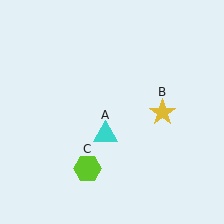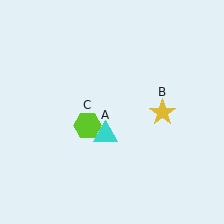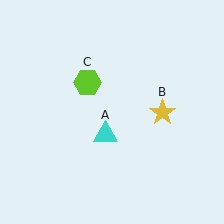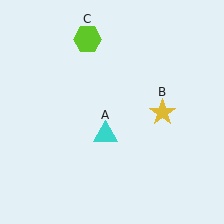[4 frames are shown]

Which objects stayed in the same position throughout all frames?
Cyan triangle (object A) and yellow star (object B) remained stationary.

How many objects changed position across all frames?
1 object changed position: lime hexagon (object C).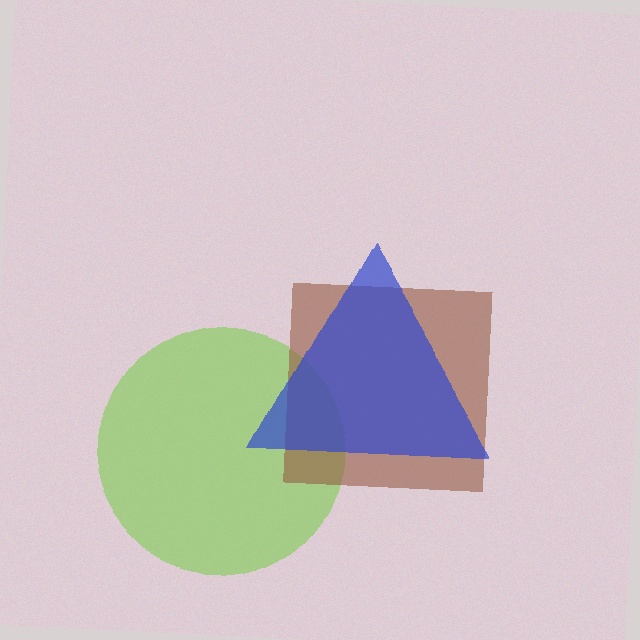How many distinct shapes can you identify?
There are 3 distinct shapes: a lime circle, a brown square, a blue triangle.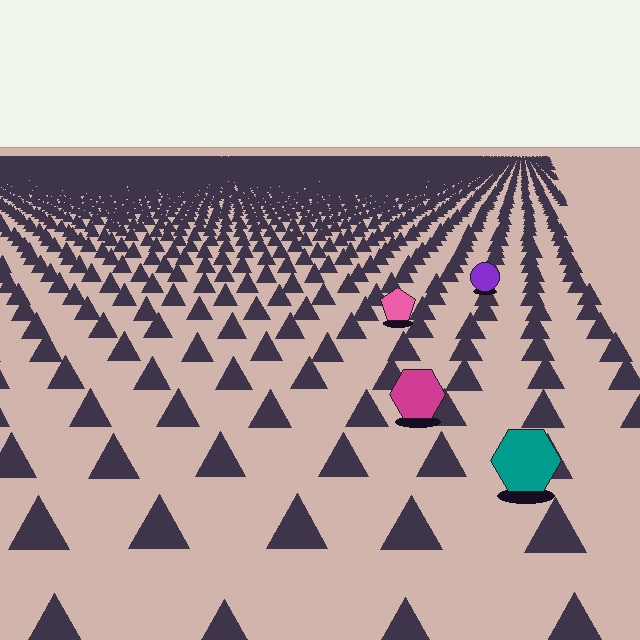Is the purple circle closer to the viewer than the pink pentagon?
No. The pink pentagon is closer — you can tell from the texture gradient: the ground texture is coarser near it.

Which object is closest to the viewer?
The teal hexagon is closest. The texture marks near it are larger and more spread out.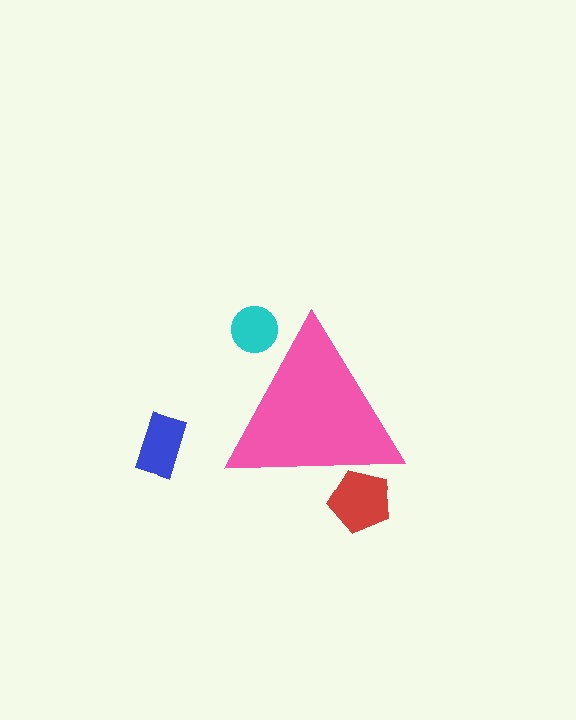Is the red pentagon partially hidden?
Yes, the red pentagon is partially hidden behind the pink triangle.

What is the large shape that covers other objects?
A pink triangle.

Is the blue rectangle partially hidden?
No, the blue rectangle is fully visible.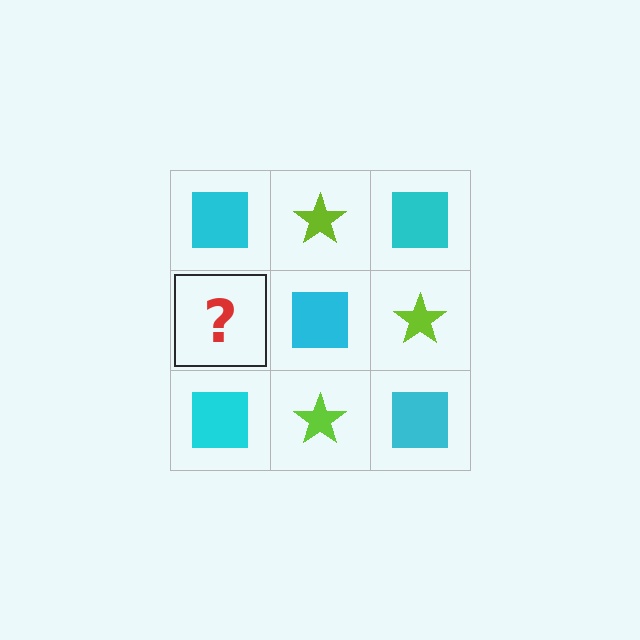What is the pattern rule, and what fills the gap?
The rule is that it alternates cyan square and lime star in a checkerboard pattern. The gap should be filled with a lime star.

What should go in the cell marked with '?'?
The missing cell should contain a lime star.